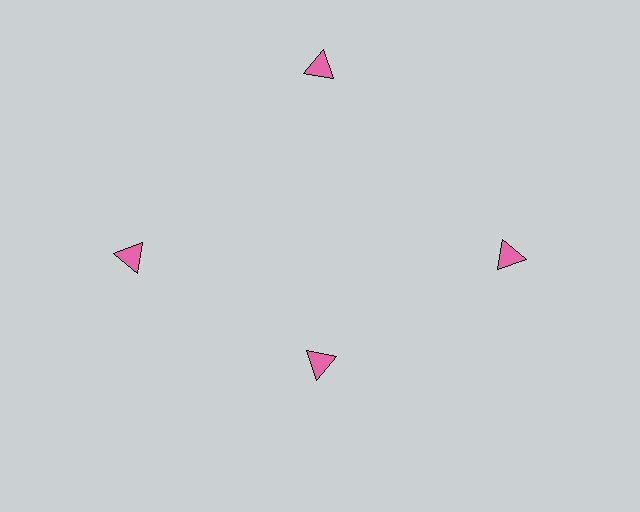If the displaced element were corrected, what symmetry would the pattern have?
It would have 4-fold rotational symmetry — the pattern would map onto itself every 90 degrees.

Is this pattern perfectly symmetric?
No. The 4 pink triangles are arranged in a ring, but one element near the 6 o'clock position is pulled inward toward the center, breaking the 4-fold rotational symmetry.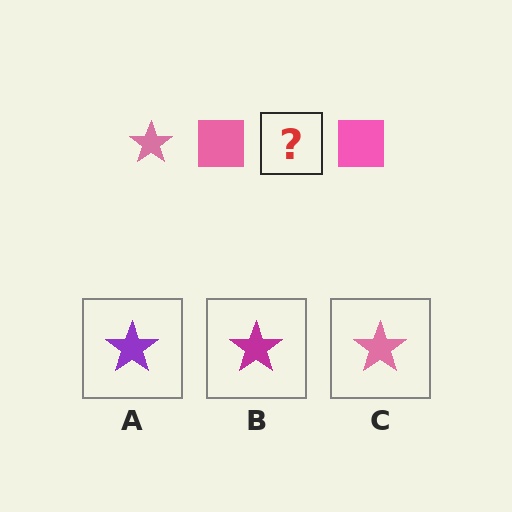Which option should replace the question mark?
Option C.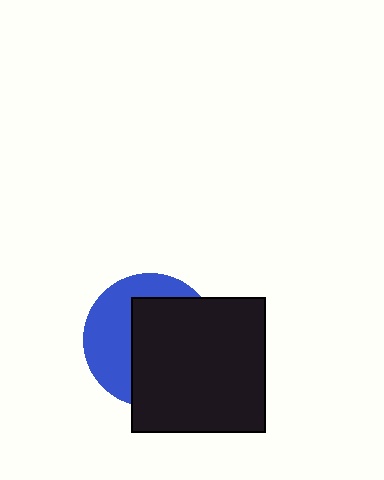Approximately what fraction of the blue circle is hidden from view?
Roughly 58% of the blue circle is hidden behind the black square.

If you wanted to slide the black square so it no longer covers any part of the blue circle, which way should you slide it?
Slide it right — that is the most direct way to separate the two shapes.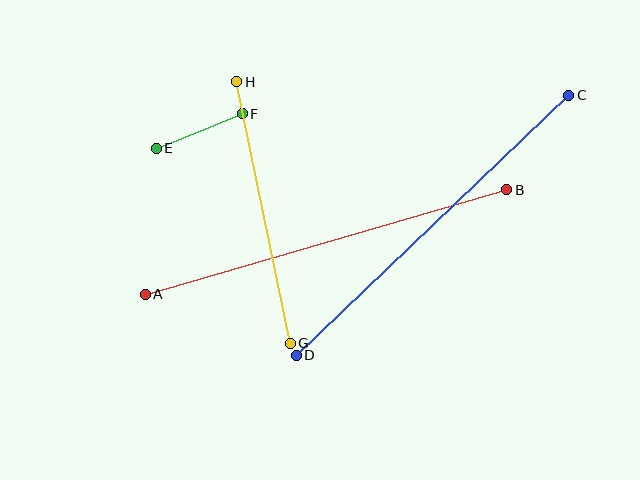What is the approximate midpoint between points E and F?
The midpoint is at approximately (199, 131) pixels.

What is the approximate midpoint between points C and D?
The midpoint is at approximately (432, 225) pixels.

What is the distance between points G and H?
The distance is approximately 267 pixels.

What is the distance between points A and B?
The distance is approximately 376 pixels.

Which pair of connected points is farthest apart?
Points C and D are farthest apart.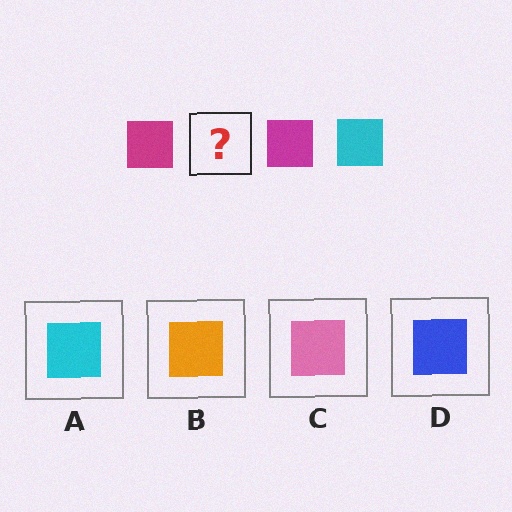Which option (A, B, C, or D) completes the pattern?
A.